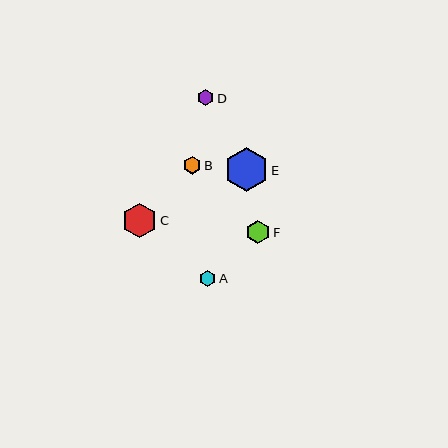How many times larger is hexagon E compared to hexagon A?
Hexagon E is approximately 2.6 times the size of hexagon A.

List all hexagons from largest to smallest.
From largest to smallest: E, C, F, B, A, D.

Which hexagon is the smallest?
Hexagon D is the smallest with a size of approximately 16 pixels.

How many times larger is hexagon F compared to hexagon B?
Hexagon F is approximately 1.3 times the size of hexagon B.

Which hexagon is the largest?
Hexagon E is the largest with a size of approximately 44 pixels.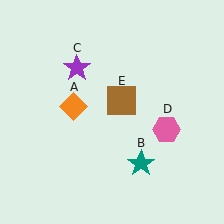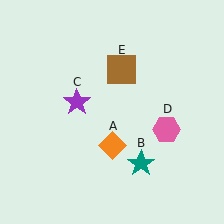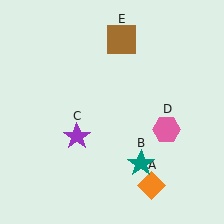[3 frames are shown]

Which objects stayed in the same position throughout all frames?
Teal star (object B) and pink hexagon (object D) remained stationary.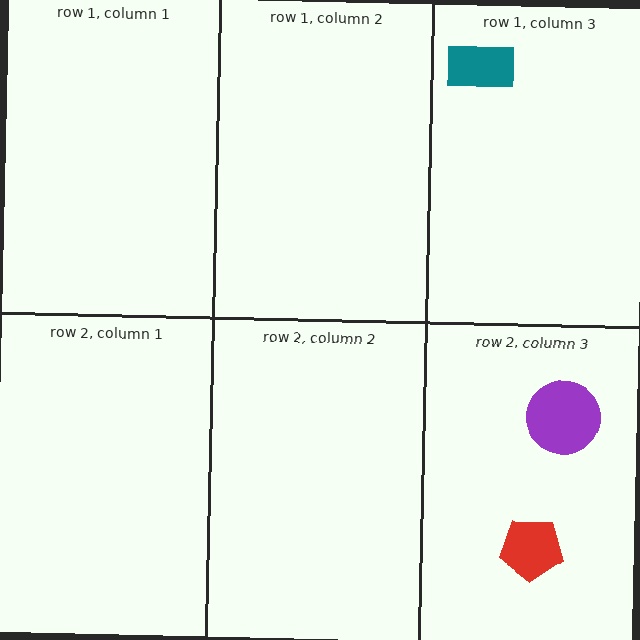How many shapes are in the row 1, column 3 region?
1.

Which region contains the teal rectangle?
The row 1, column 3 region.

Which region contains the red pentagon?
The row 2, column 3 region.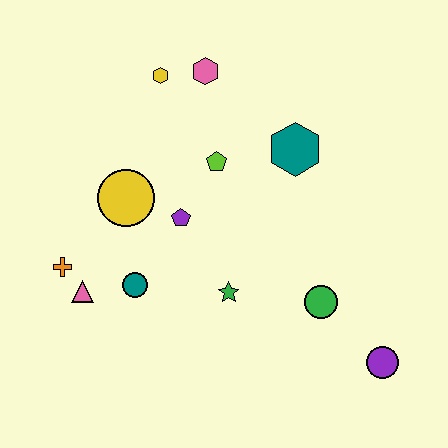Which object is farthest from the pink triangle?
The purple circle is farthest from the pink triangle.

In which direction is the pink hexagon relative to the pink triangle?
The pink hexagon is above the pink triangle.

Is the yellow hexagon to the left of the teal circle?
No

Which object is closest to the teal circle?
The pink triangle is closest to the teal circle.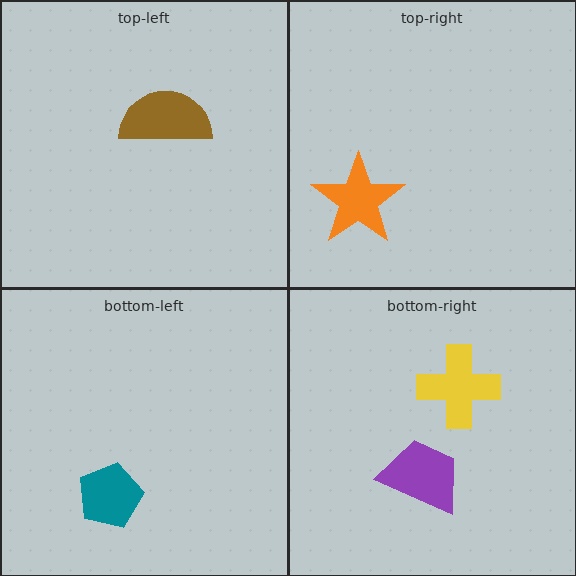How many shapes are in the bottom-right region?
2.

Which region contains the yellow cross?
The bottom-right region.